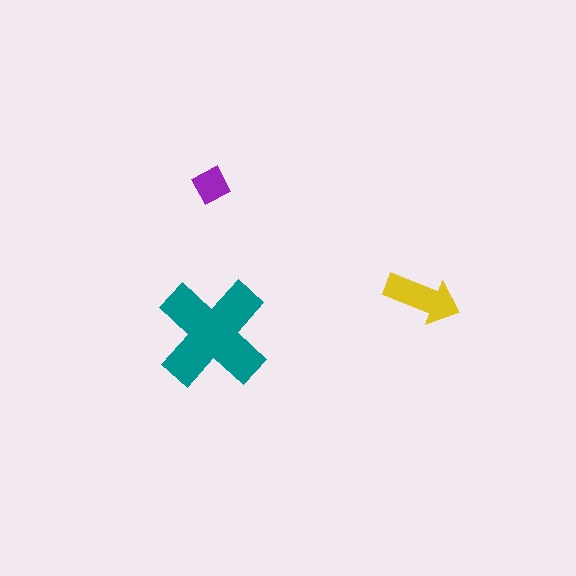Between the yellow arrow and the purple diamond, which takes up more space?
The yellow arrow.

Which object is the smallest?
The purple diamond.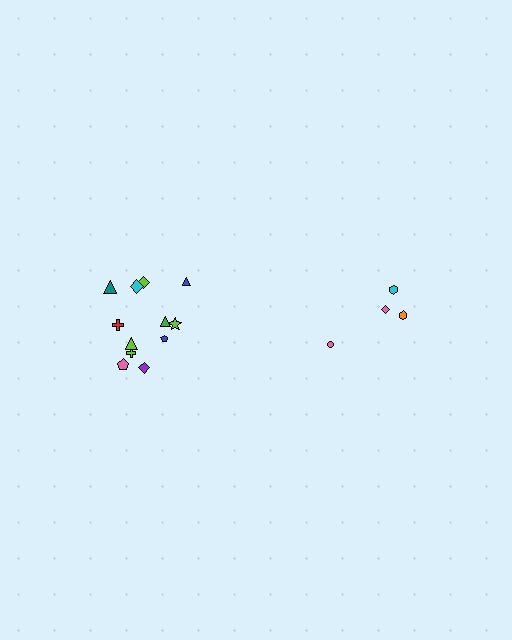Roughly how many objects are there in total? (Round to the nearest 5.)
Roughly 15 objects in total.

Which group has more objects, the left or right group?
The left group.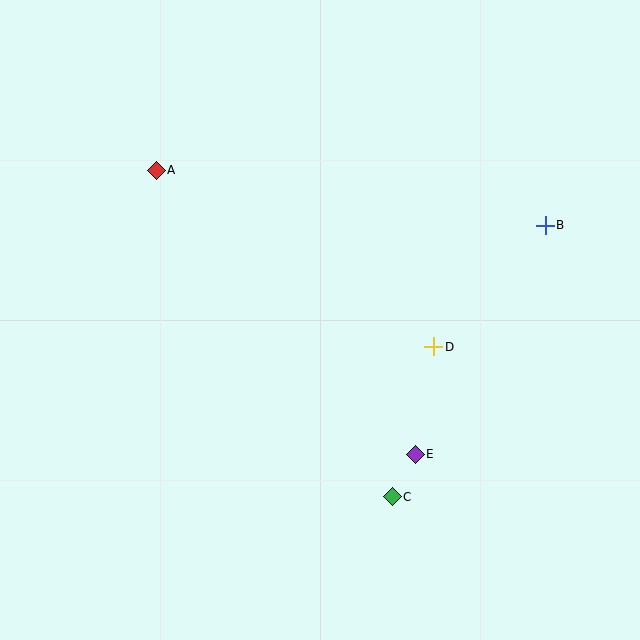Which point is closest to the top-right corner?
Point B is closest to the top-right corner.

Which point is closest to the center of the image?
Point D at (434, 347) is closest to the center.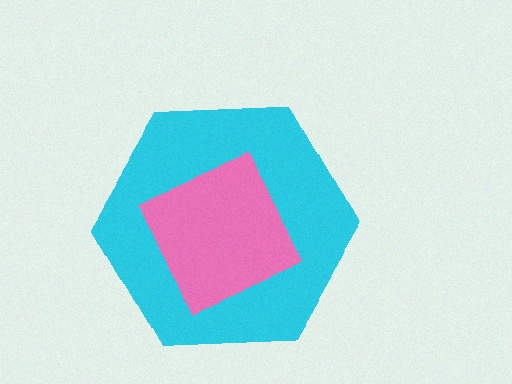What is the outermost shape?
The cyan hexagon.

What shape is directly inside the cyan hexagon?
The pink diamond.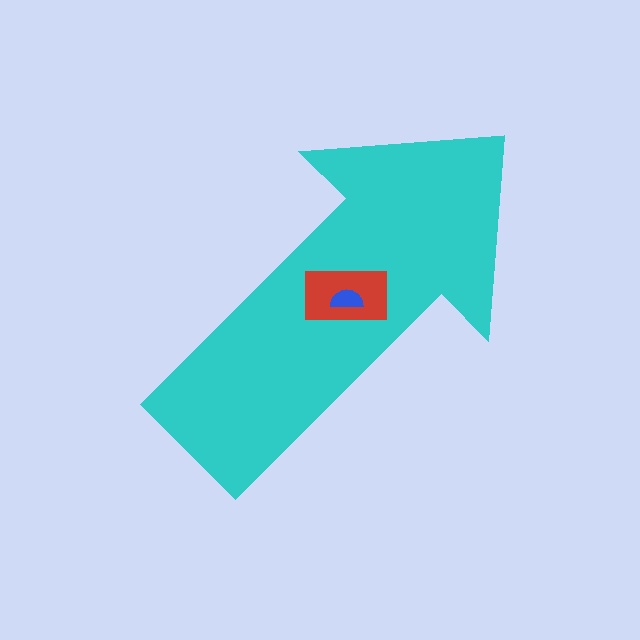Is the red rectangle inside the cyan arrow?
Yes.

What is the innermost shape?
The blue semicircle.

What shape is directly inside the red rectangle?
The blue semicircle.